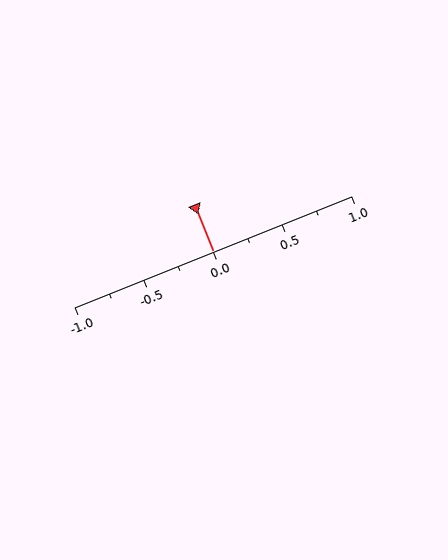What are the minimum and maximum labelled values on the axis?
The axis runs from -1.0 to 1.0.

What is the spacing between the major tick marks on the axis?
The major ticks are spaced 0.5 apart.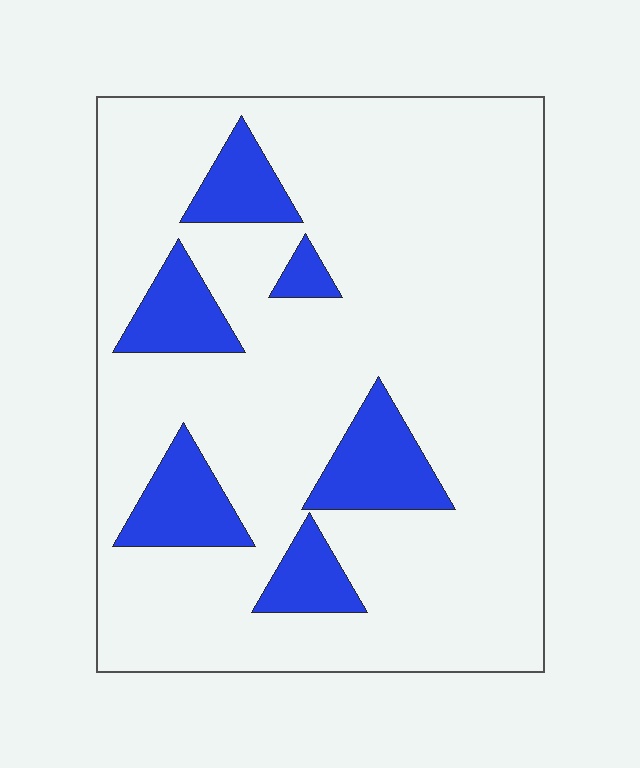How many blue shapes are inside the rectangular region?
6.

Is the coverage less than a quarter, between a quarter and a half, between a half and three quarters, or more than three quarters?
Less than a quarter.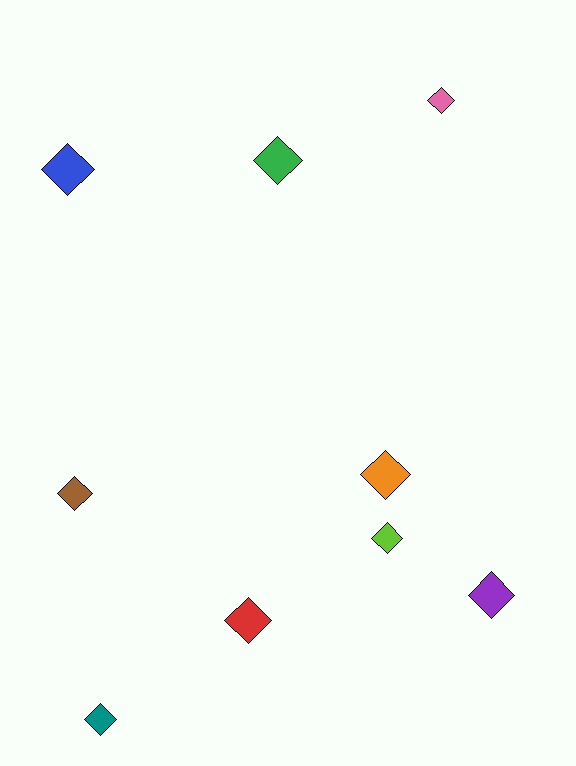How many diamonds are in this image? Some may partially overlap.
There are 9 diamonds.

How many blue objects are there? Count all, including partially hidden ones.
There is 1 blue object.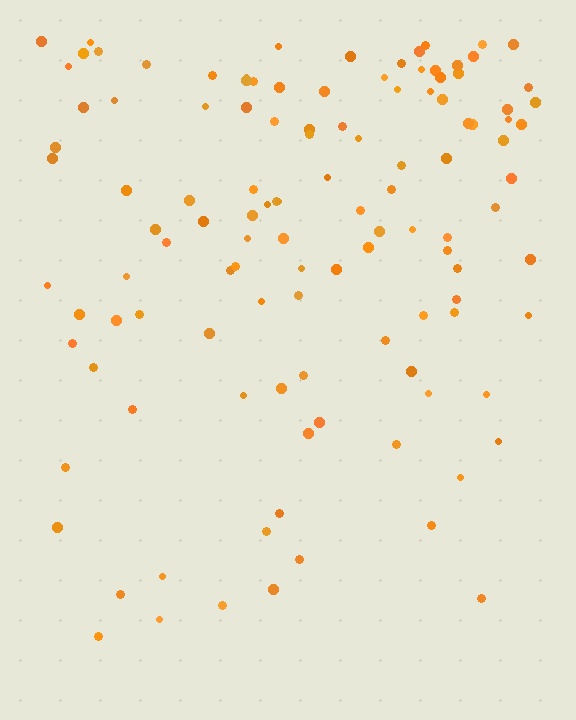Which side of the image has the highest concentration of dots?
The top.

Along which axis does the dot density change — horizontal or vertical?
Vertical.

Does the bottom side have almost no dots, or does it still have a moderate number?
Still a moderate number, just noticeably fewer than the top.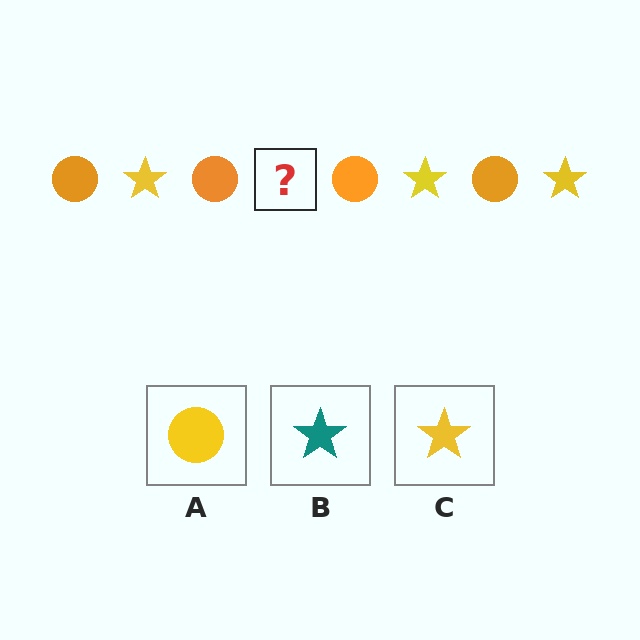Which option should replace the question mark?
Option C.